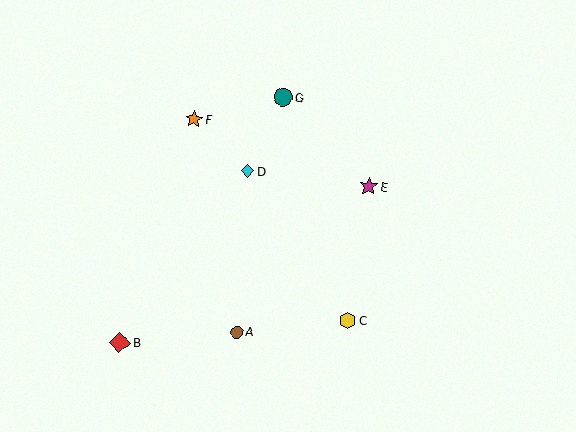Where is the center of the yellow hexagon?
The center of the yellow hexagon is at (348, 320).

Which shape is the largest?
The red diamond (labeled B) is the largest.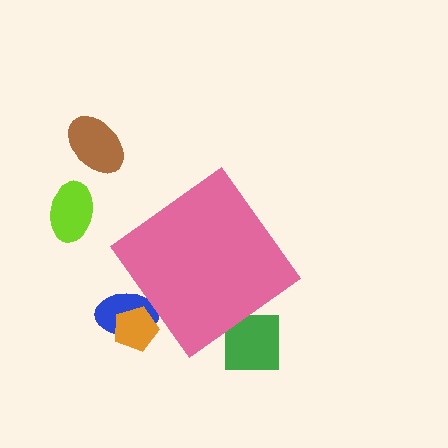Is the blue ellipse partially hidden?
Yes, the blue ellipse is partially hidden behind the pink diamond.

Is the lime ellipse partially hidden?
No, the lime ellipse is fully visible.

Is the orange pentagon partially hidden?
Yes, the orange pentagon is partially hidden behind the pink diamond.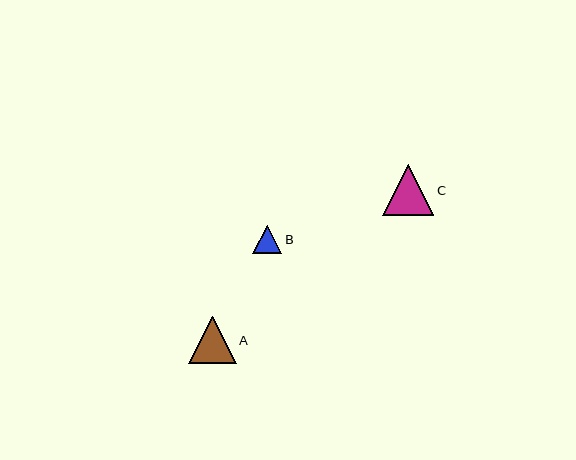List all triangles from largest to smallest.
From largest to smallest: C, A, B.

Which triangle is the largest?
Triangle C is the largest with a size of approximately 51 pixels.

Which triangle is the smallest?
Triangle B is the smallest with a size of approximately 29 pixels.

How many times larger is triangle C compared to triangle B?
Triangle C is approximately 1.8 times the size of triangle B.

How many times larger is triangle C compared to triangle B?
Triangle C is approximately 1.8 times the size of triangle B.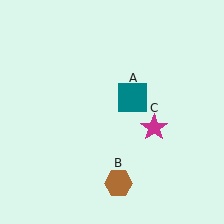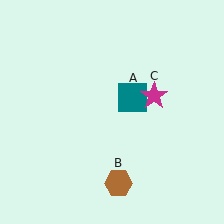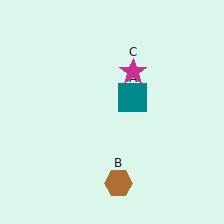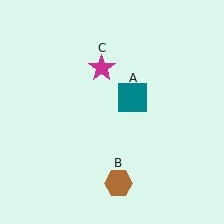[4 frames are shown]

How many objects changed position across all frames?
1 object changed position: magenta star (object C).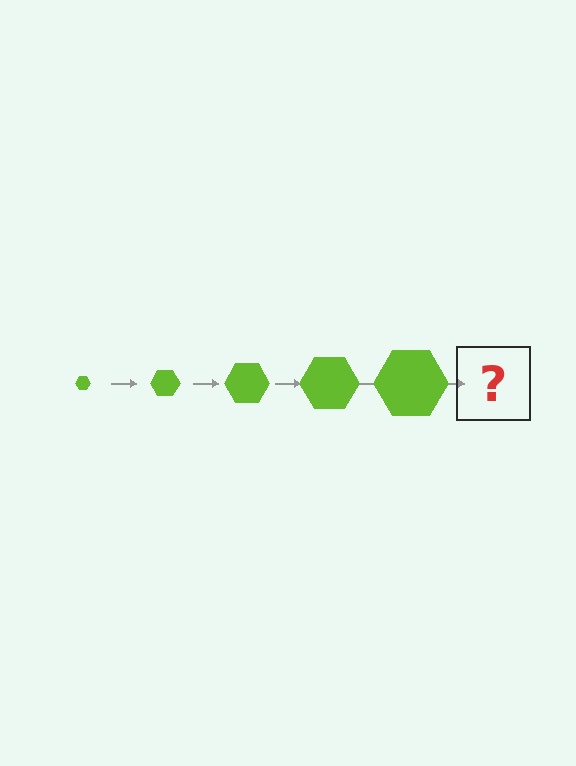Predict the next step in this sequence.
The next step is a lime hexagon, larger than the previous one.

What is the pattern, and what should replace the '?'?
The pattern is that the hexagon gets progressively larger each step. The '?' should be a lime hexagon, larger than the previous one.